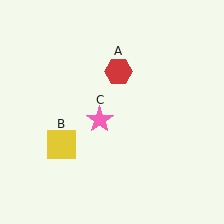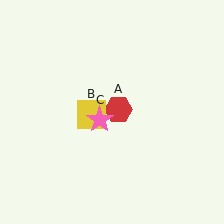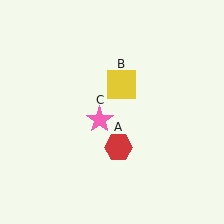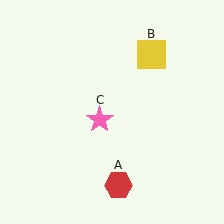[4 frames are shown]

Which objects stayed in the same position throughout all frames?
Pink star (object C) remained stationary.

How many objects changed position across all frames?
2 objects changed position: red hexagon (object A), yellow square (object B).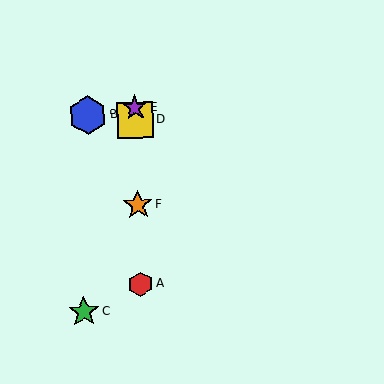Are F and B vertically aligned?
No, F is at x≈138 and B is at x≈88.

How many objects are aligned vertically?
4 objects (A, D, E, F) are aligned vertically.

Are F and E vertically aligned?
Yes, both are at x≈138.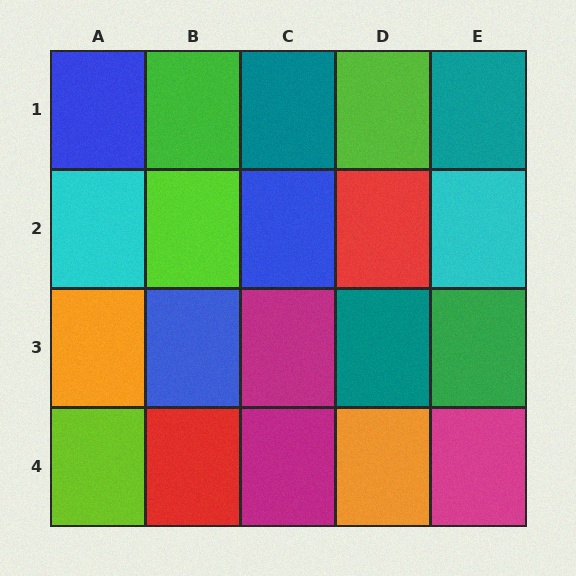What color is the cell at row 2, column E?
Cyan.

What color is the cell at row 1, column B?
Green.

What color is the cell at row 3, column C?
Magenta.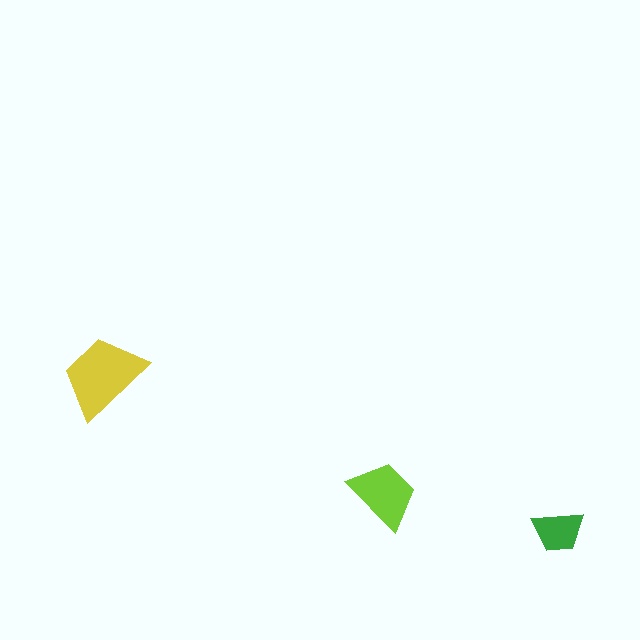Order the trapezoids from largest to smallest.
the yellow one, the lime one, the green one.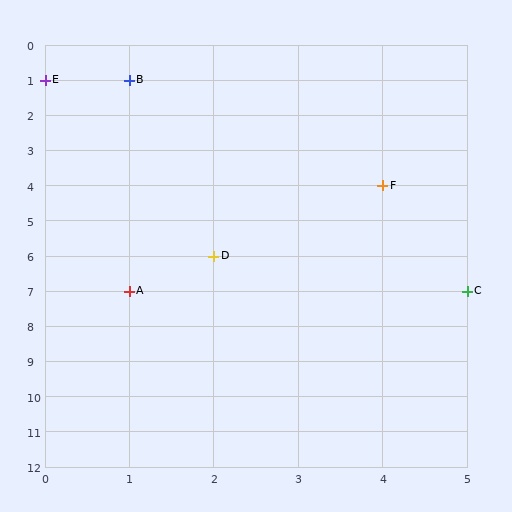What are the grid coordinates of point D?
Point D is at grid coordinates (2, 6).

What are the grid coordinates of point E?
Point E is at grid coordinates (0, 1).